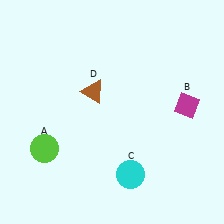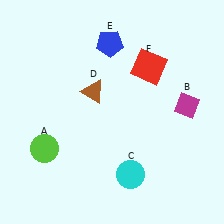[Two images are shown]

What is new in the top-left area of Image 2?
A blue pentagon (E) was added in the top-left area of Image 2.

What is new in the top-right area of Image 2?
A red square (F) was added in the top-right area of Image 2.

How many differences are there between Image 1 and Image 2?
There are 2 differences between the two images.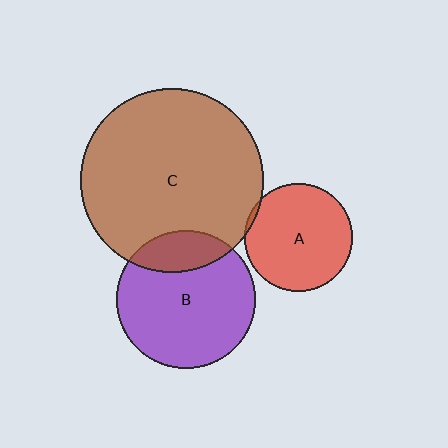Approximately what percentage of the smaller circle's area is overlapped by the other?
Approximately 20%.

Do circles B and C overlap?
Yes.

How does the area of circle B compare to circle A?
Approximately 1.6 times.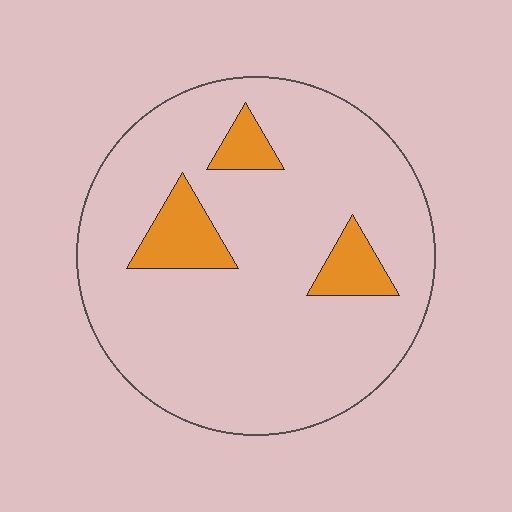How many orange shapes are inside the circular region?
3.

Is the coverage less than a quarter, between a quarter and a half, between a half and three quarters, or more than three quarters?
Less than a quarter.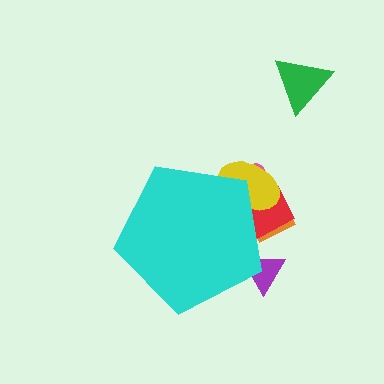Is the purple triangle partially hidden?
Yes, the purple triangle is partially hidden behind the cyan pentagon.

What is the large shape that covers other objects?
A cyan pentagon.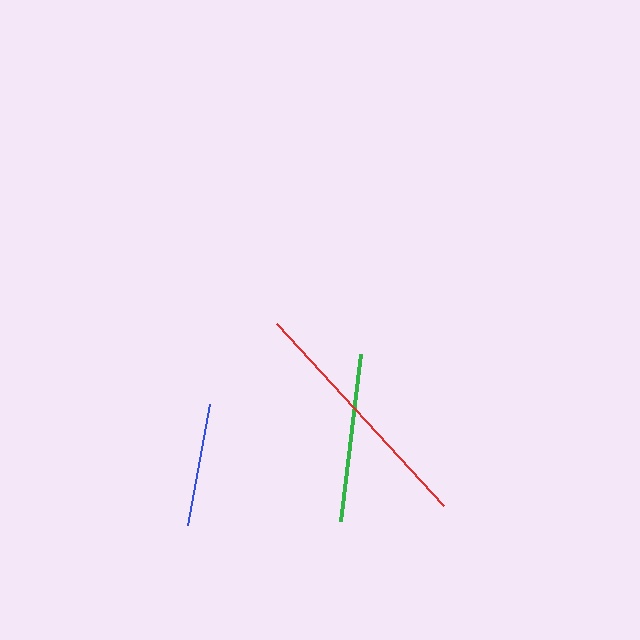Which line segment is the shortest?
The blue line is the shortest at approximately 123 pixels.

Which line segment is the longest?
The red line is the longest at approximately 247 pixels.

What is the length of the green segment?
The green segment is approximately 169 pixels long.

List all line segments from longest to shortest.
From longest to shortest: red, green, blue.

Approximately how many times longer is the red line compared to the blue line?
The red line is approximately 2.0 times the length of the blue line.